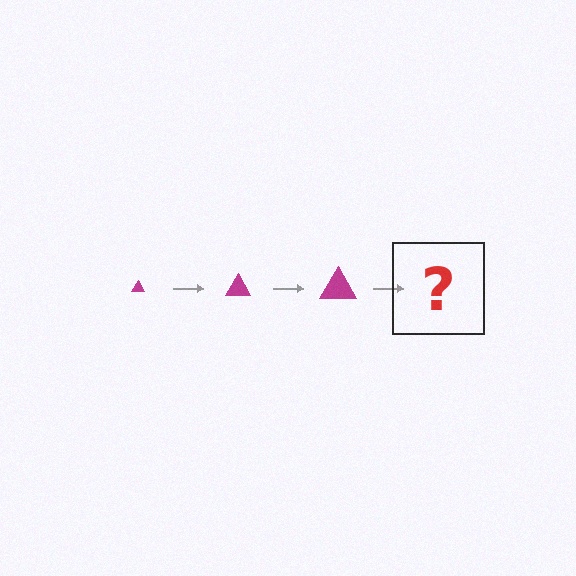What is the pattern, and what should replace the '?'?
The pattern is that the triangle gets progressively larger each step. The '?' should be a magenta triangle, larger than the previous one.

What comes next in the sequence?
The next element should be a magenta triangle, larger than the previous one.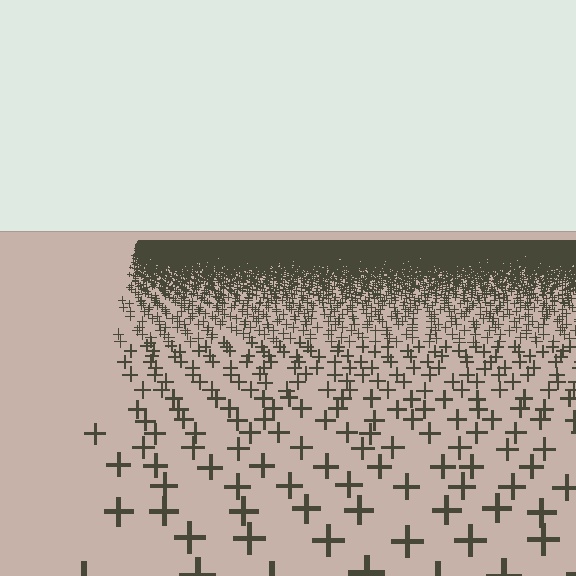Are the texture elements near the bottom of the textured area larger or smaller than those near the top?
Larger. Near the bottom, elements are closer to the viewer and appear at a bigger on-screen size.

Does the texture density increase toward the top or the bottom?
Density increases toward the top.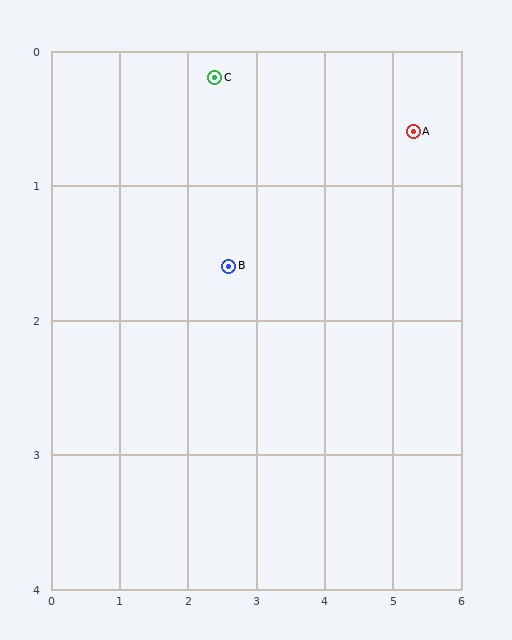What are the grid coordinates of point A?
Point A is at approximately (5.3, 0.6).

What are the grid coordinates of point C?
Point C is at approximately (2.4, 0.2).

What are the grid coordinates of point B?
Point B is at approximately (2.6, 1.6).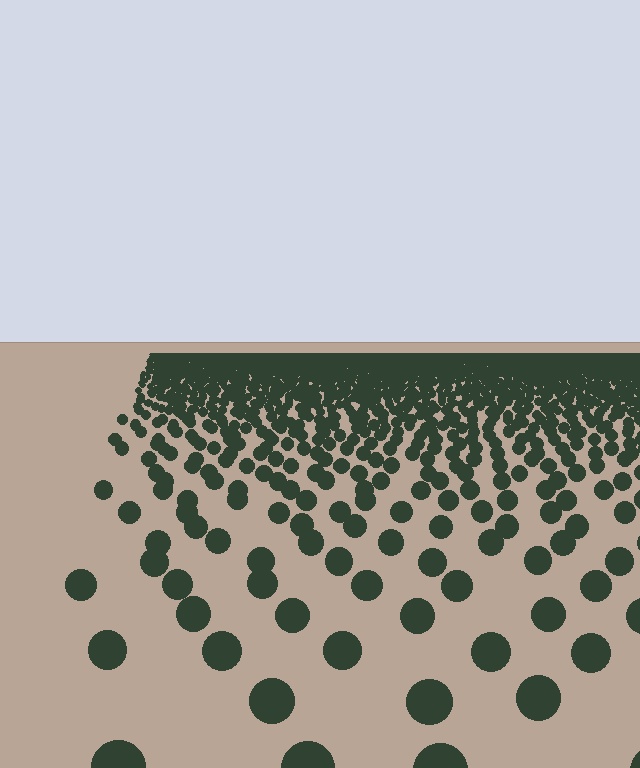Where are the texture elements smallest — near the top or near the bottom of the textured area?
Near the top.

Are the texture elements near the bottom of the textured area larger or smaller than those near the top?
Larger. Near the bottom, elements are closer to the viewer and appear at a bigger on-screen size.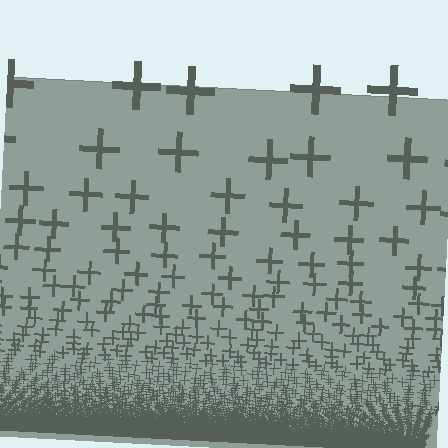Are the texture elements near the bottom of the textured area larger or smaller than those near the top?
Smaller. The gradient is inverted — elements near the bottom are smaller and denser.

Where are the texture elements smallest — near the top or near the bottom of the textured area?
Near the bottom.